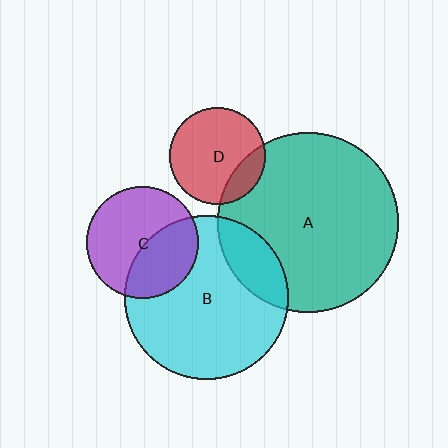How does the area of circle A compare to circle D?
Approximately 3.5 times.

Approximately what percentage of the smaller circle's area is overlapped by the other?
Approximately 40%.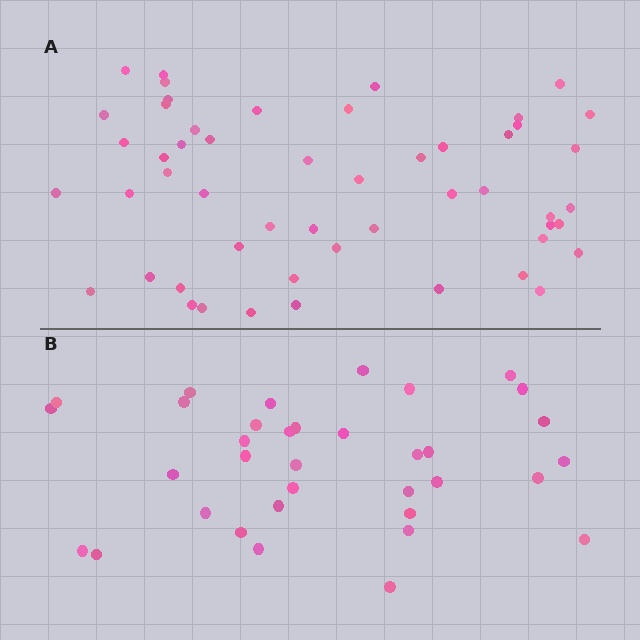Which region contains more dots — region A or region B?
Region A (the top region) has more dots.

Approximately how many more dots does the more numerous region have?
Region A has approximately 15 more dots than region B.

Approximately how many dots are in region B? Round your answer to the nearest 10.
About 40 dots. (The exact count is 35, which rounds to 40.)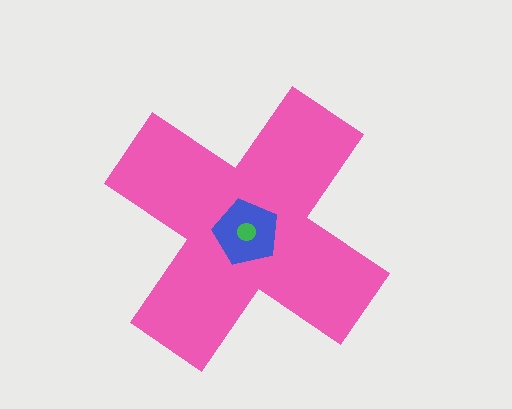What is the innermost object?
The green circle.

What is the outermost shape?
The pink cross.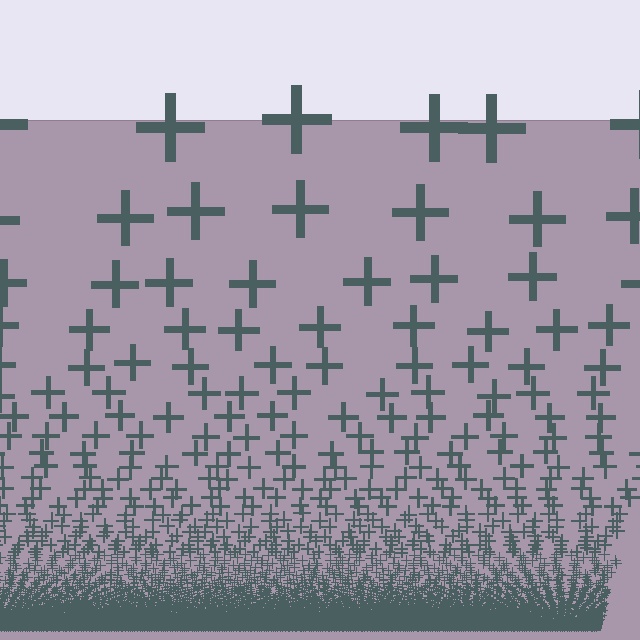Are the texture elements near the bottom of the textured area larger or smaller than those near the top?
Smaller. The gradient is inverted — elements near the bottom are smaller and denser.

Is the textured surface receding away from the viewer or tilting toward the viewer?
The surface appears to tilt toward the viewer. Texture elements get larger and sparser toward the top.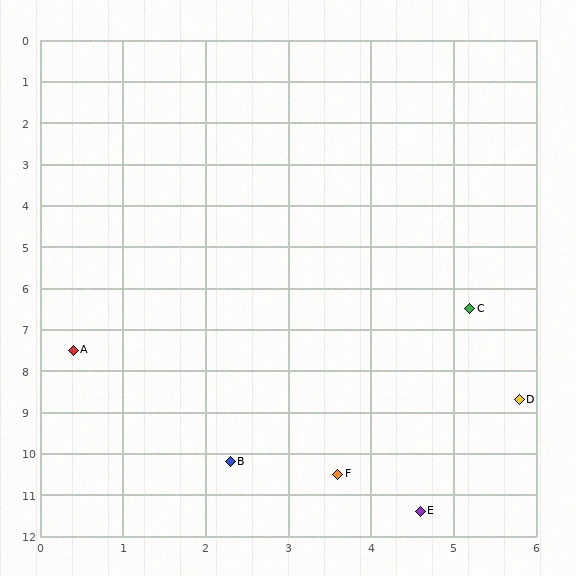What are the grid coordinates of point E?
Point E is at approximately (4.6, 11.4).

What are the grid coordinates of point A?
Point A is at approximately (0.4, 7.5).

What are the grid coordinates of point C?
Point C is at approximately (5.2, 6.5).